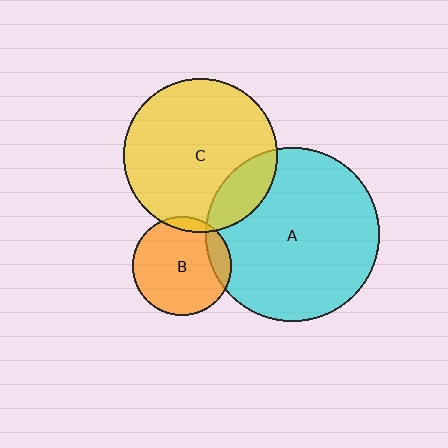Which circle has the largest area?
Circle A (cyan).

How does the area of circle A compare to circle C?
Approximately 1.3 times.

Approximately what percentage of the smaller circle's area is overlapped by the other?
Approximately 15%.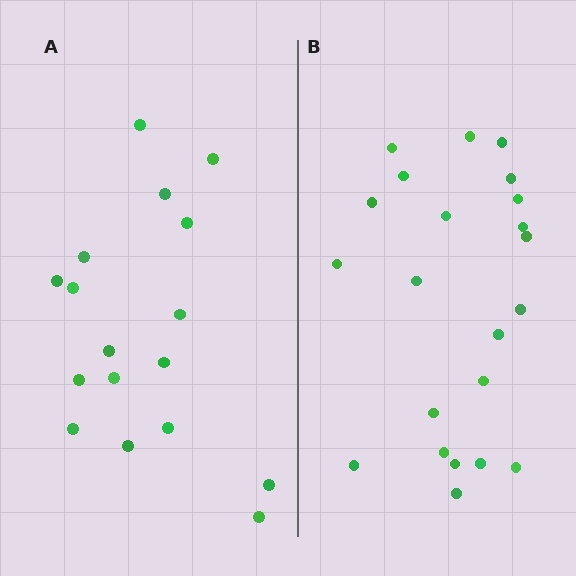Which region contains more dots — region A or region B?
Region B (the right region) has more dots.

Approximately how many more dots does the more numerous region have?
Region B has about 5 more dots than region A.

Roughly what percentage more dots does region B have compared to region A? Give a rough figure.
About 30% more.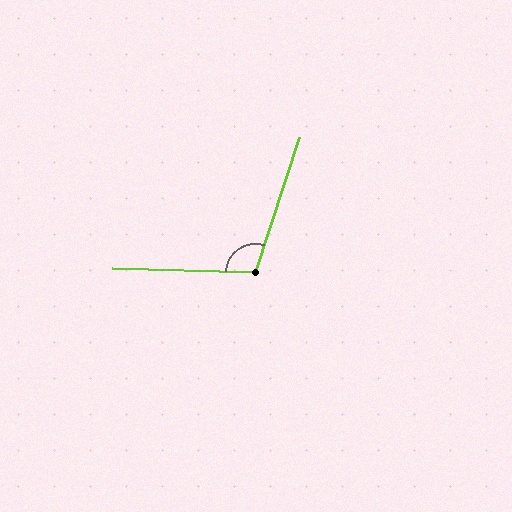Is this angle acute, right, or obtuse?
It is obtuse.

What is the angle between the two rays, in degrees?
Approximately 106 degrees.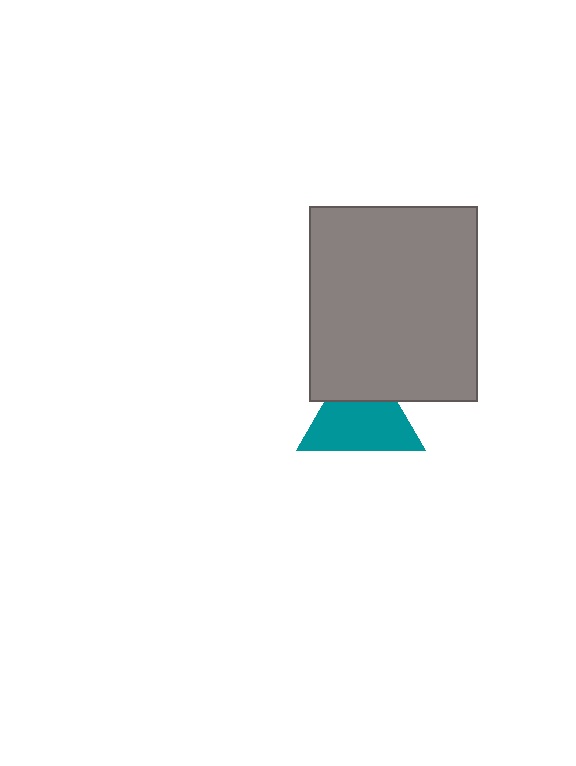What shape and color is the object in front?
The object in front is a gray rectangle.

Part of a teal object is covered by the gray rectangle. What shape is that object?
It is a triangle.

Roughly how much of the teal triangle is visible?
Most of it is visible (roughly 69%).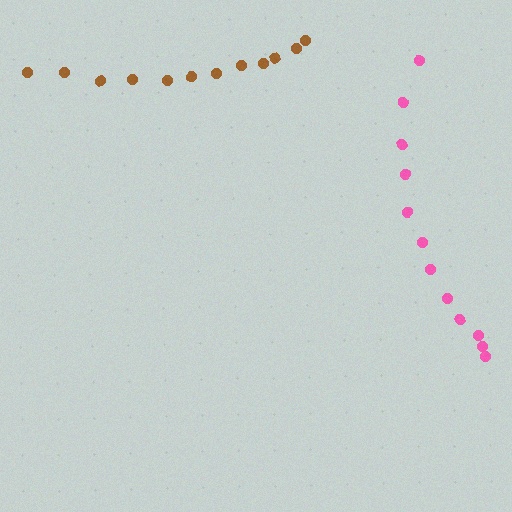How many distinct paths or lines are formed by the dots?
There are 2 distinct paths.